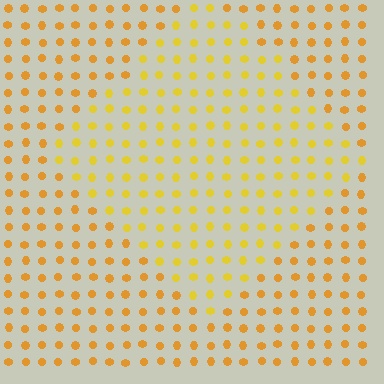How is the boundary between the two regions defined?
The boundary is defined purely by a slight shift in hue (about 18 degrees). Spacing, size, and orientation are identical on both sides.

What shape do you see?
I see a diamond.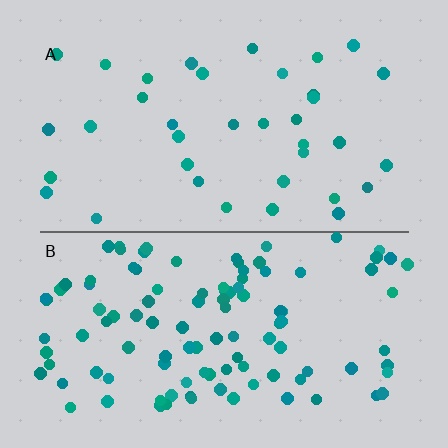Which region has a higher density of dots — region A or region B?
B (the bottom).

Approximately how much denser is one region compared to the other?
Approximately 3.0× — region B over region A.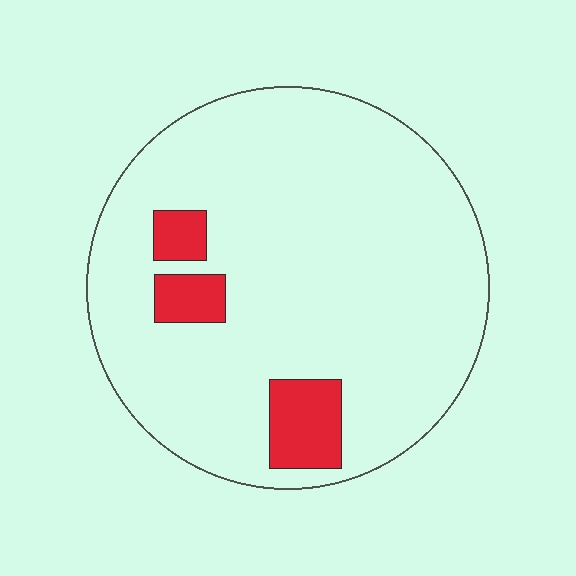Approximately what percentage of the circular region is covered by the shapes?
Approximately 10%.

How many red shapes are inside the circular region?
3.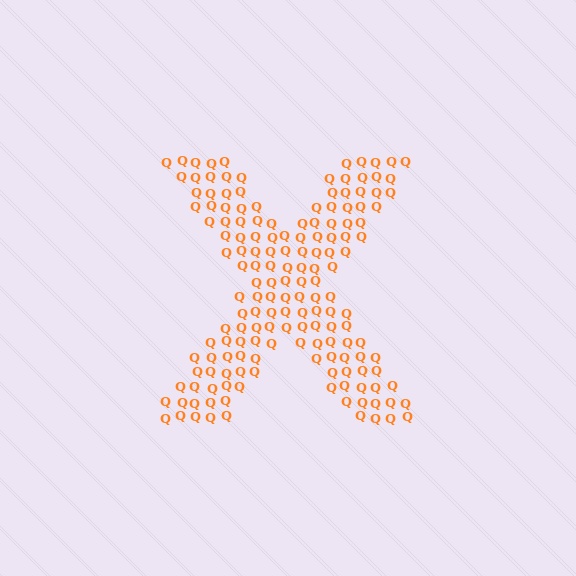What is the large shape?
The large shape is the letter X.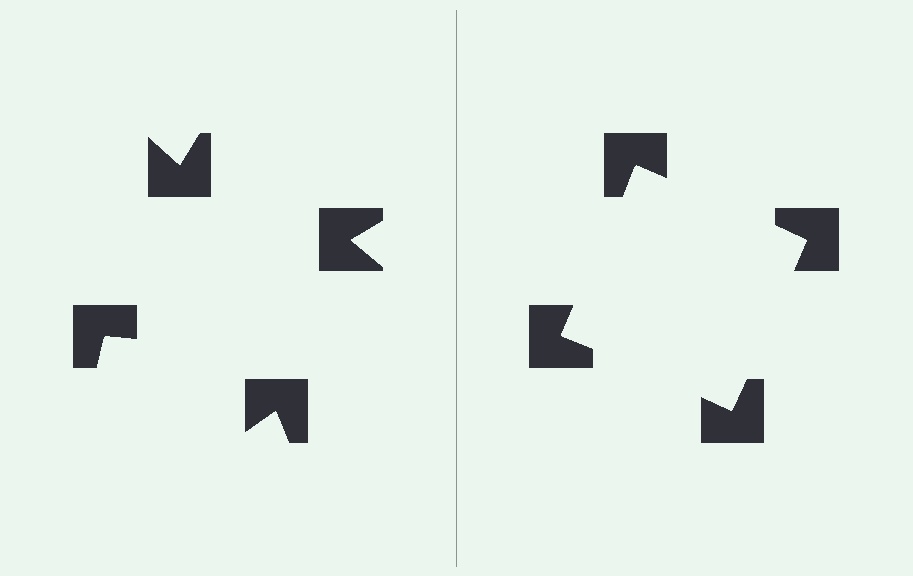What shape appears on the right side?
An illusory square.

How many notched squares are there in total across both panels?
8 — 4 on each side.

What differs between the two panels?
The notched squares are positioned identically on both sides; only the wedge orientations differ. On the right they align to a square; on the left they are misaligned.